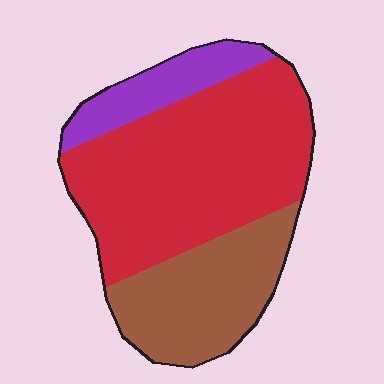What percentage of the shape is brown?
Brown covers roughly 30% of the shape.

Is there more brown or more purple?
Brown.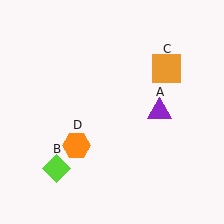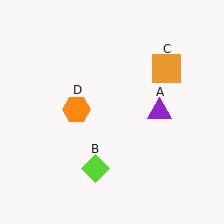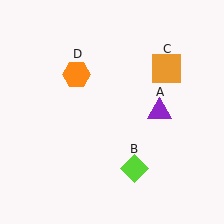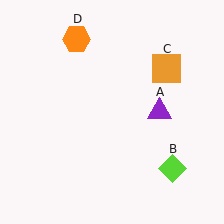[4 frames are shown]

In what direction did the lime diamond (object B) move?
The lime diamond (object B) moved right.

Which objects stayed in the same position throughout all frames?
Purple triangle (object A) and orange square (object C) remained stationary.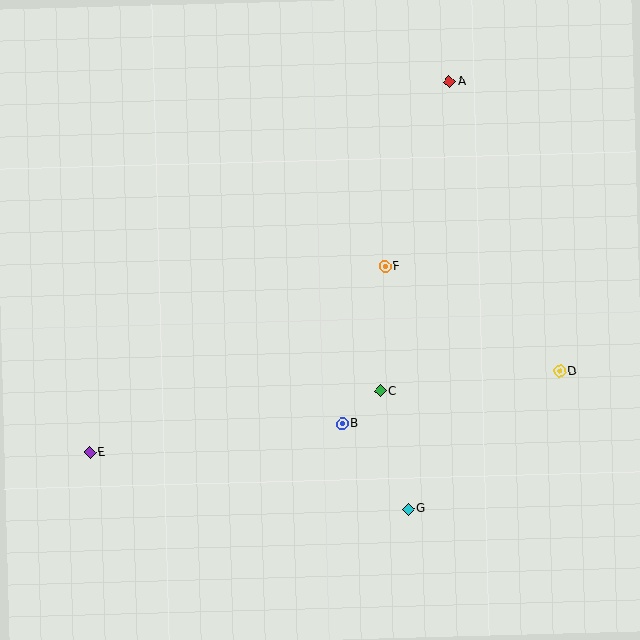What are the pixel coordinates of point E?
Point E is at (90, 452).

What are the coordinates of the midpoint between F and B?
The midpoint between F and B is at (363, 345).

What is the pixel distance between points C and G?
The distance between C and G is 121 pixels.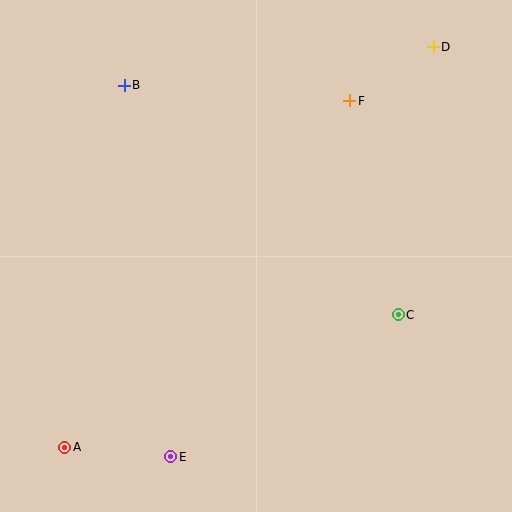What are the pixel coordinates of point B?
Point B is at (124, 85).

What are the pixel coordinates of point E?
Point E is at (171, 457).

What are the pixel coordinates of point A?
Point A is at (65, 447).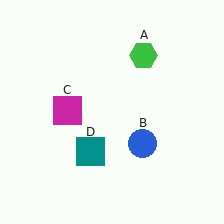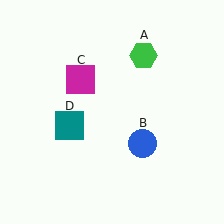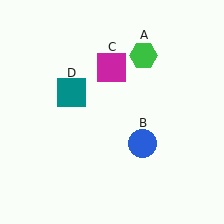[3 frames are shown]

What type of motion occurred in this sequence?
The magenta square (object C), teal square (object D) rotated clockwise around the center of the scene.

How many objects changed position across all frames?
2 objects changed position: magenta square (object C), teal square (object D).